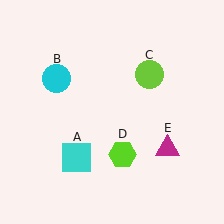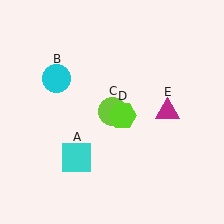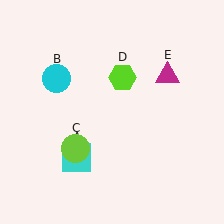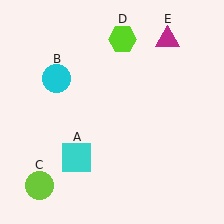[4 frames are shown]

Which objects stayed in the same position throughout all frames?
Cyan square (object A) and cyan circle (object B) remained stationary.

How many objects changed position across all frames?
3 objects changed position: lime circle (object C), lime hexagon (object D), magenta triangle (object E).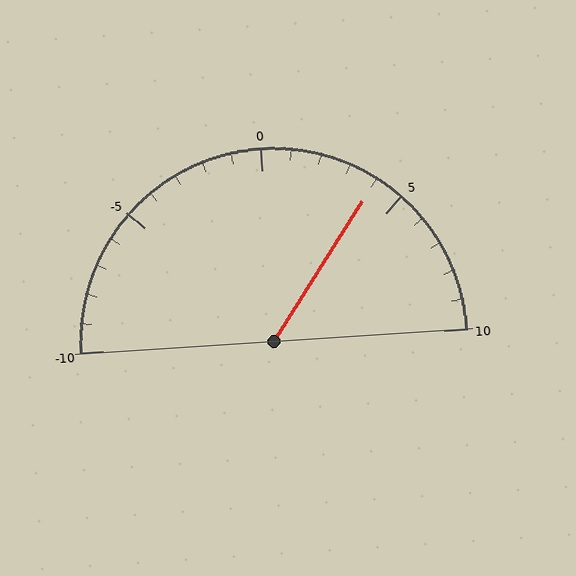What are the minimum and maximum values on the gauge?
The gauge ranges from -10 to 10.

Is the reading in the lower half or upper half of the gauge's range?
The reading is in the upper half of the range (-10 to 10).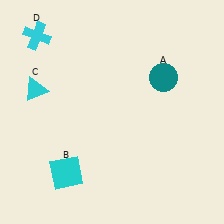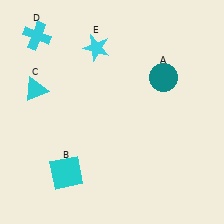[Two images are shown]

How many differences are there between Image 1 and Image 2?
There is 1 difference between the two images.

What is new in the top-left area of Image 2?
A cyan star (E) was added in the top-left area of Image 2.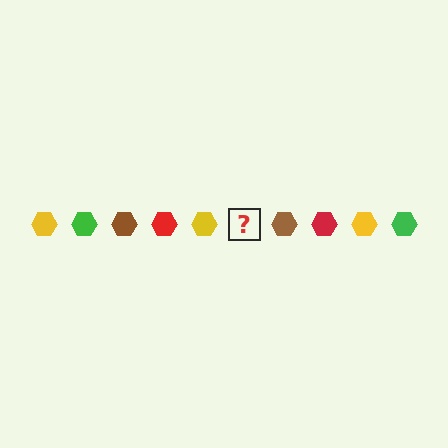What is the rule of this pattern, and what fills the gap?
The rule is that the pattern cycles through yellow, green, brown, red hexagons. The gap should be filled with a green hexagon.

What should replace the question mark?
The question mark should be replaced with a green hexagon.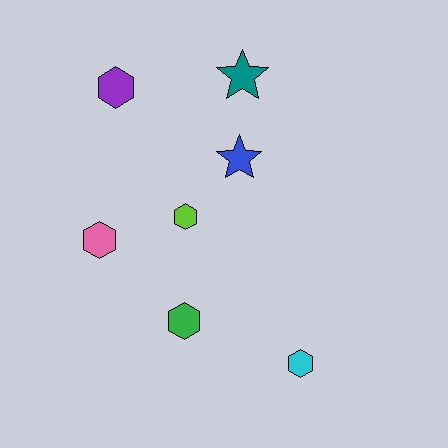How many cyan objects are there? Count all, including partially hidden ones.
There is 1 cyan object.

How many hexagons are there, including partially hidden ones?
There are 5 hexagons.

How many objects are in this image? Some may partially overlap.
There are 7 objects.